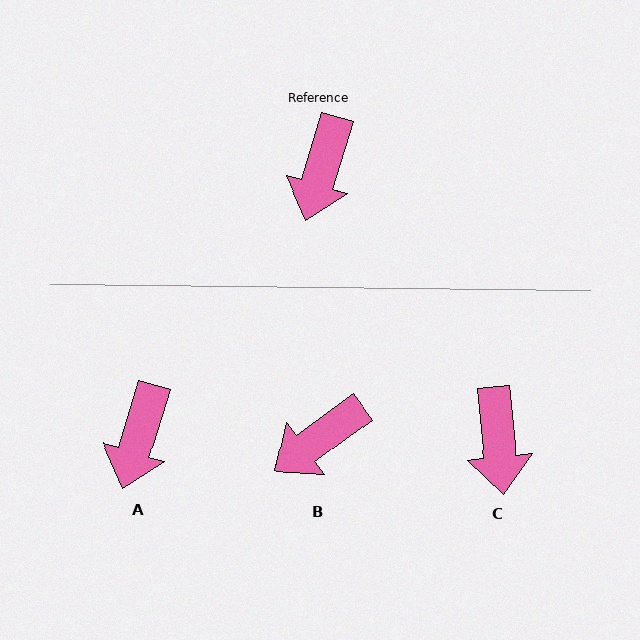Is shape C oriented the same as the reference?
No, it is off by about 23 degrees.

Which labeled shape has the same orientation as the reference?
A.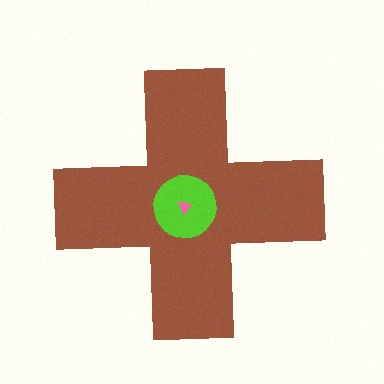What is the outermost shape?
The brown cross.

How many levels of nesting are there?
3.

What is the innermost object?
The pink triangle.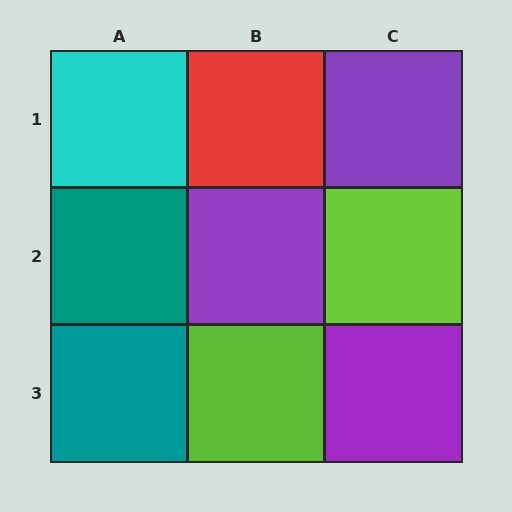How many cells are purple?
3 cells are purple.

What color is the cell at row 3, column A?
Teal.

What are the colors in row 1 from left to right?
Cyan, red, purple.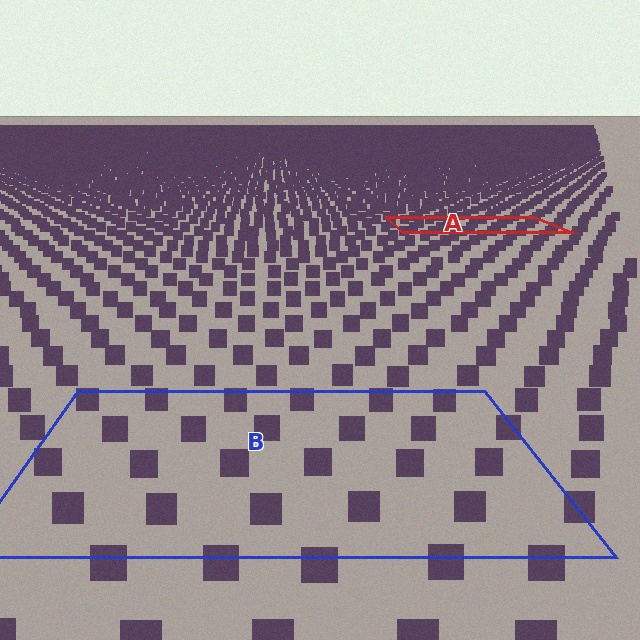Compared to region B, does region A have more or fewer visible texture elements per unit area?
Region A has more texture elements per unit area — they are packed more densely because it is farther away.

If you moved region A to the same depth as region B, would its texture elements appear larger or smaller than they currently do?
They would appear larger. At a closer depth, the same texture elements are projected at a bigger on-screen size.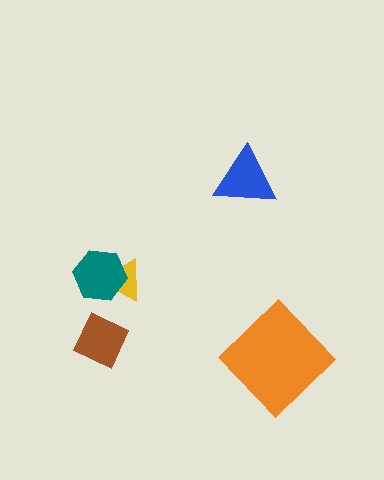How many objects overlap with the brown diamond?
0 objects overlap with the brown diamond.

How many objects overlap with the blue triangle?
0 objects overlap with the blue triangle.